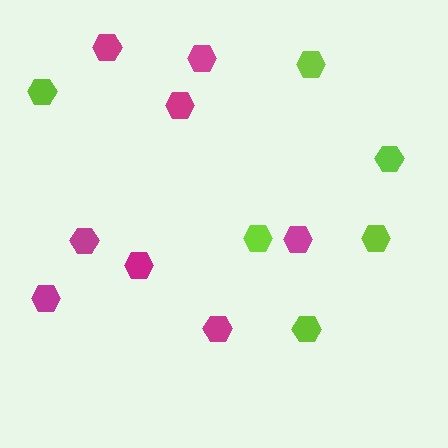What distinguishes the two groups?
There are 2 groups: one group of magenta hexagons (8) and one group of lime hexagons (6).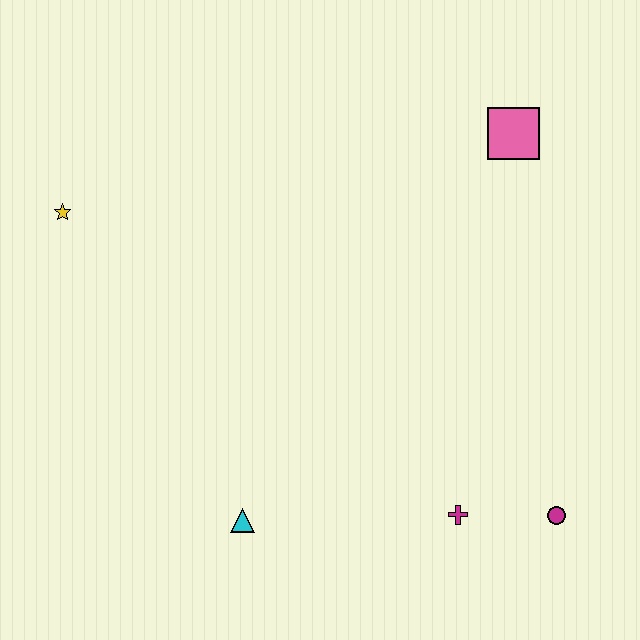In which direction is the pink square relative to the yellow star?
The pink square is to the right of the yellow star.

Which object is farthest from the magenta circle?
The yellow star is farthest from the magenta circle.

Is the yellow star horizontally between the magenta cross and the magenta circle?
No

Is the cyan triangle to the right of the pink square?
No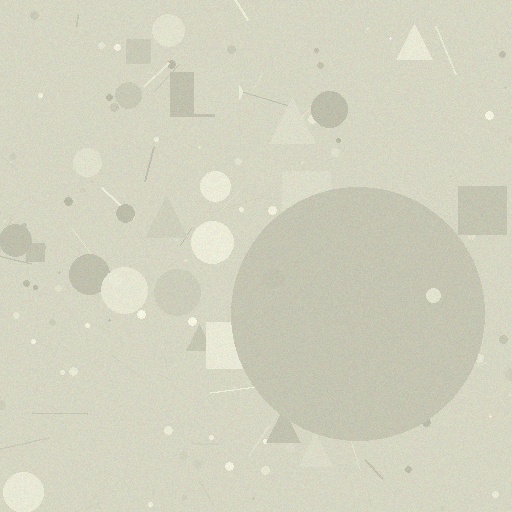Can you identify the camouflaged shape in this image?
The camouflaged shape is a circle.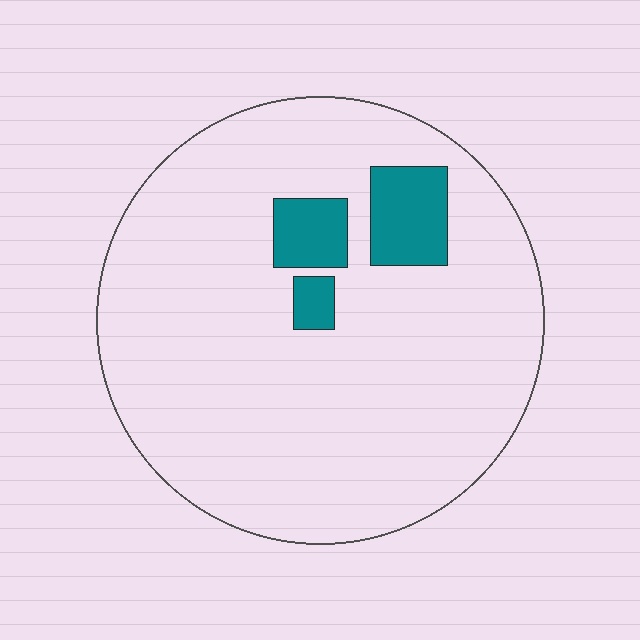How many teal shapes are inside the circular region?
3.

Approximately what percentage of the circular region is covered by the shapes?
Approximately 10%.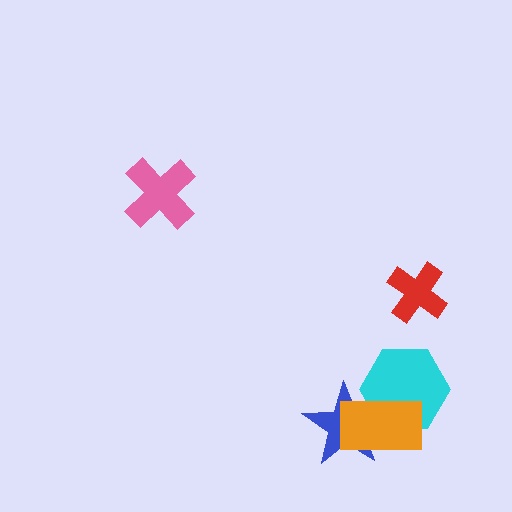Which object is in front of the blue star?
The orange rectangle is in front of the blue star.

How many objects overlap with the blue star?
2 objects overlap with the blue star.